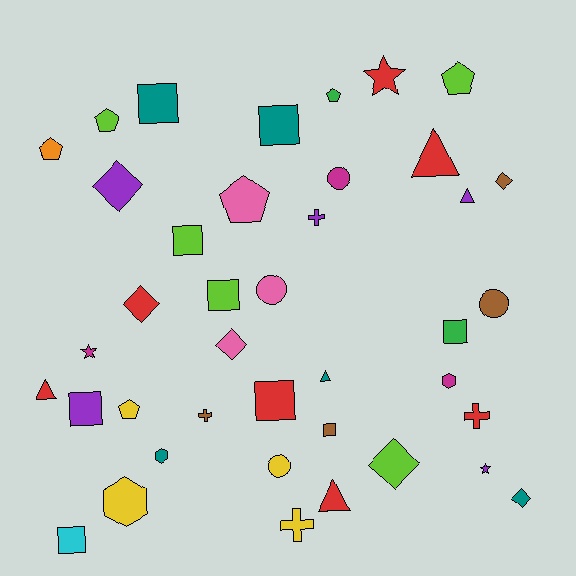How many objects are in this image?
There are 40 objects.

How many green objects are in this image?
There are 2 green objects.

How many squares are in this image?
There are 9 squares.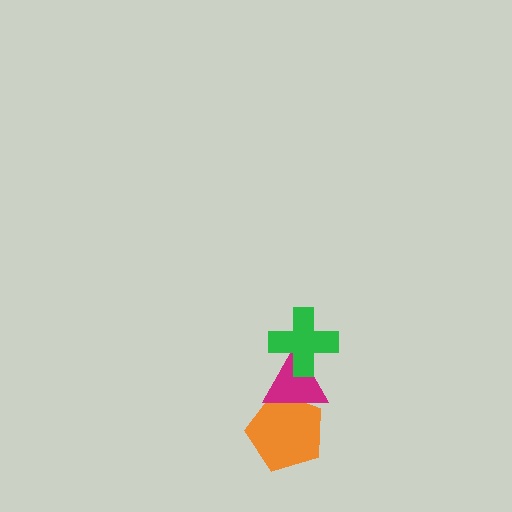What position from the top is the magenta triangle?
The magenta triangle is 2nd from the top.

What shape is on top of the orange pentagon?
The magenta triangle is on top of the orange pentagon.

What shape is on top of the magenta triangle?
The green cross is on top of the magenta triangle.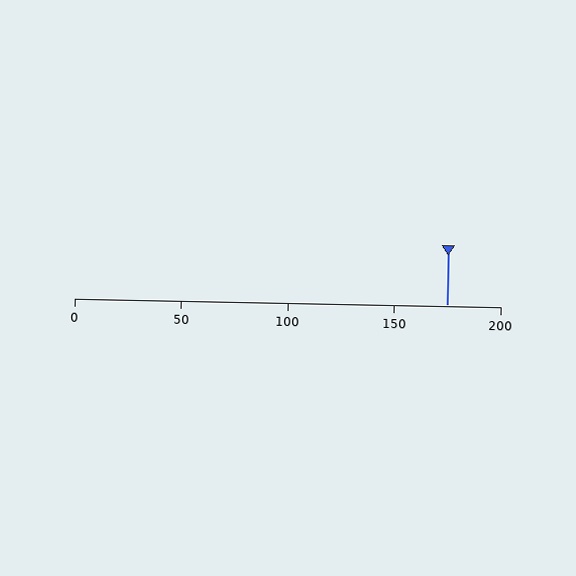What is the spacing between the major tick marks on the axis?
The major ticks are spaced 50 apart.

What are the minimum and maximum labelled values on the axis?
The axis runs from 0 to 200.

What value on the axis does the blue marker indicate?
The marker indicates approximately 175.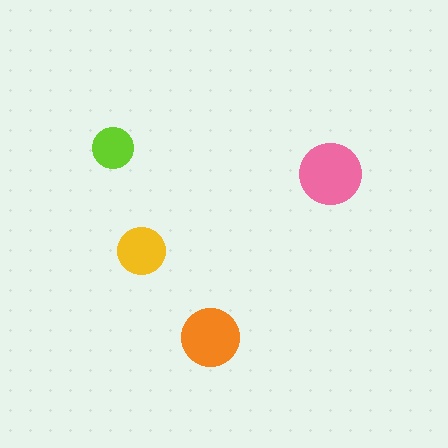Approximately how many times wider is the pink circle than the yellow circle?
About 1.5 times wider.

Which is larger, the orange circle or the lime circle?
The orange one.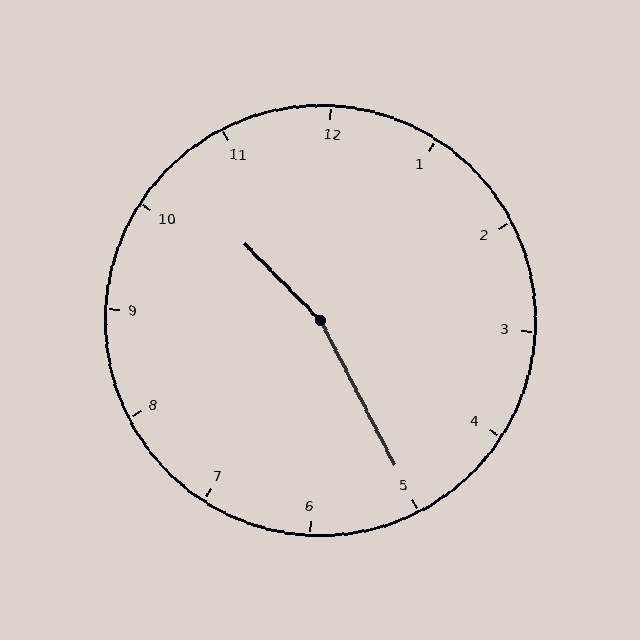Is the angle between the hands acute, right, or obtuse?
It is obtuse.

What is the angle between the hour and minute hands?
Approximately 162 degrees.